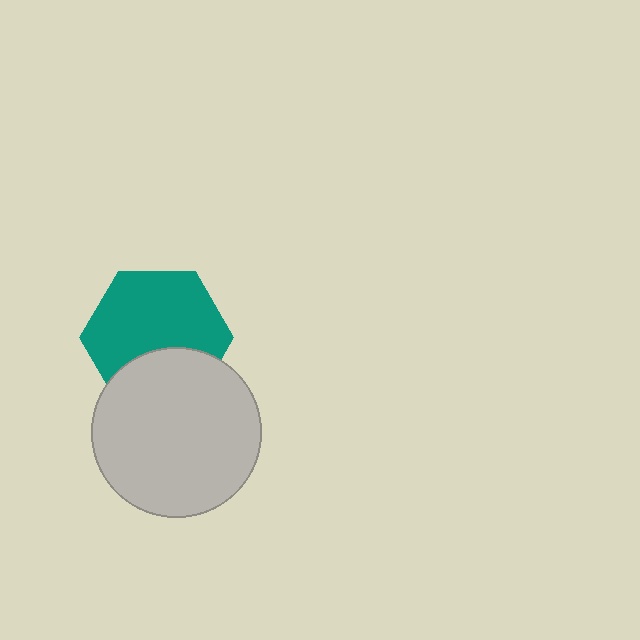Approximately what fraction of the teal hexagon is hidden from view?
Roughly 32% of the teal hexagon is hidden behind the light gray circle.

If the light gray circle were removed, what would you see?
You would see the complete teal hexagon.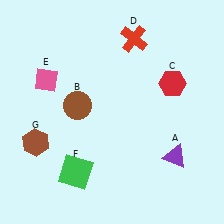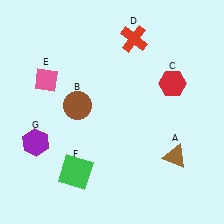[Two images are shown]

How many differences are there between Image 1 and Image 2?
There are 2 differences between the two images.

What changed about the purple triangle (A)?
In Image 1, A is purple. In Image 2, it changed to brown.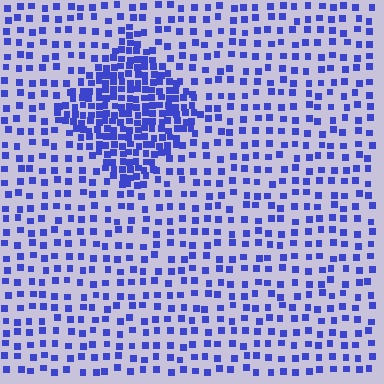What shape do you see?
I see a diamond.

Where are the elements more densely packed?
The elements are more densely packed inside the diamond boundary.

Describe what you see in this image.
The image contains small blue elements arranged at two different densities. A diamond-shaped region is visible where the elements are more densely packed than the surrounding area.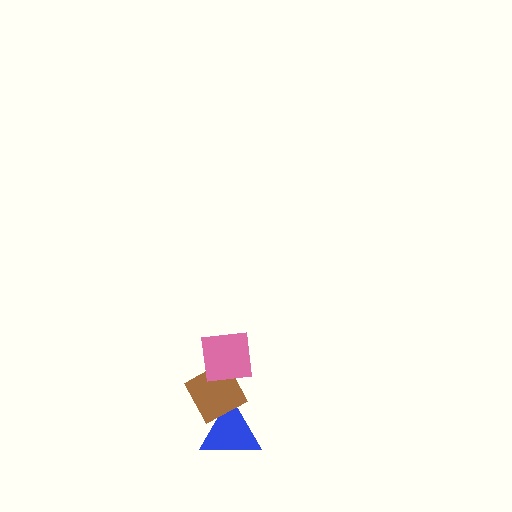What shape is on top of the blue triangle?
The brown diamond is on top of the blue triangle.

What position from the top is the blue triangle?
The blue triangle is 3rd from the top.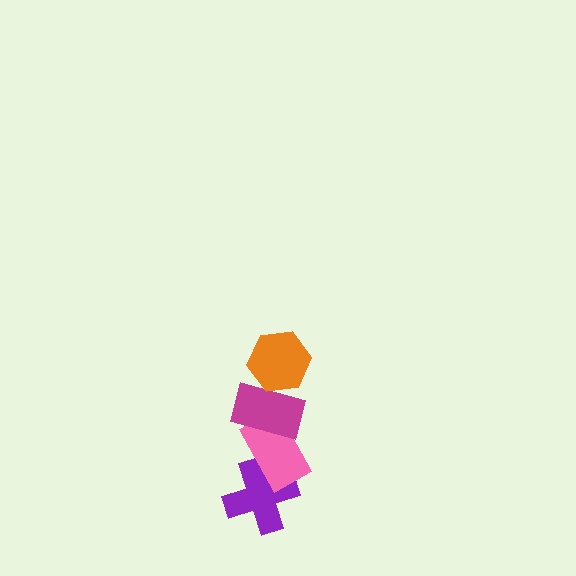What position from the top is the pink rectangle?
The pink rectangle is 3rd from the top.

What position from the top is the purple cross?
The purple cross is 4th from the top.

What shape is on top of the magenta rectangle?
The orange hexagon is on top of the magenta rectangle.